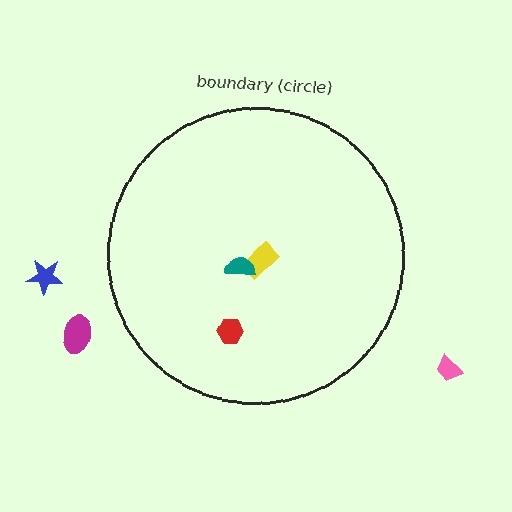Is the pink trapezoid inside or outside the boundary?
Outside.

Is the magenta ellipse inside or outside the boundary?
Outside.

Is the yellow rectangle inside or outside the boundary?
Inside.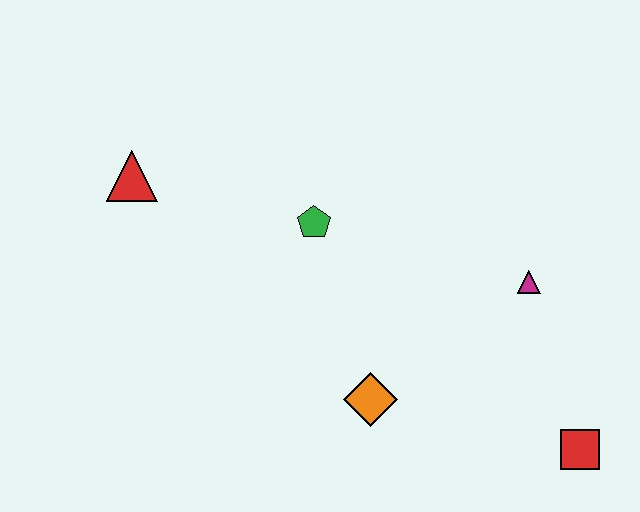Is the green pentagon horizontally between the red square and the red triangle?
Yes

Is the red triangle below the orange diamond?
No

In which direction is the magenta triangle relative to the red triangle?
The magenta triangle is to the right of the red triangle.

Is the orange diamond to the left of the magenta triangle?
Yes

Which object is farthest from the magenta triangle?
The red triangle is farthest from the magenta triangle.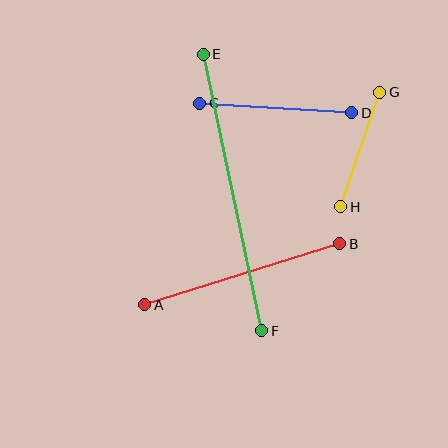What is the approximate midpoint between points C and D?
The midpoint is at approximately (276, 108) pixels.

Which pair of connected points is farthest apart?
Points E and F are farthest apart.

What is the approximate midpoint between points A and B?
The midpoint is at approximately (242, 274) pixels.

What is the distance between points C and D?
The distance is approximately 152 pixels.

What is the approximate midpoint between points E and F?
The midpoint is at approximately (233, 192) pixels.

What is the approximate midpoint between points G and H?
The midpoint is at approximately (360, 150) pixels.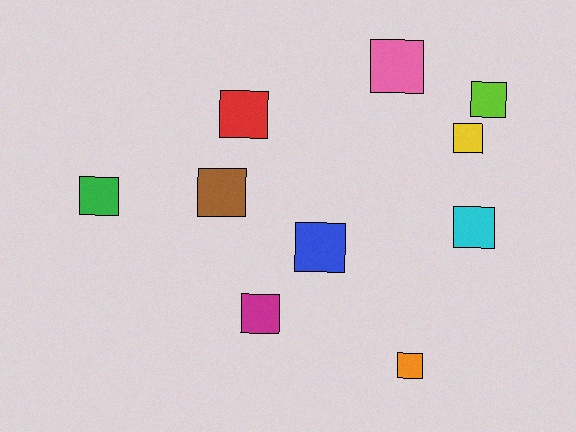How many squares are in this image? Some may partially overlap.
There are 10 squares.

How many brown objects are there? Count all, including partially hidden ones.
There is 1 brown object.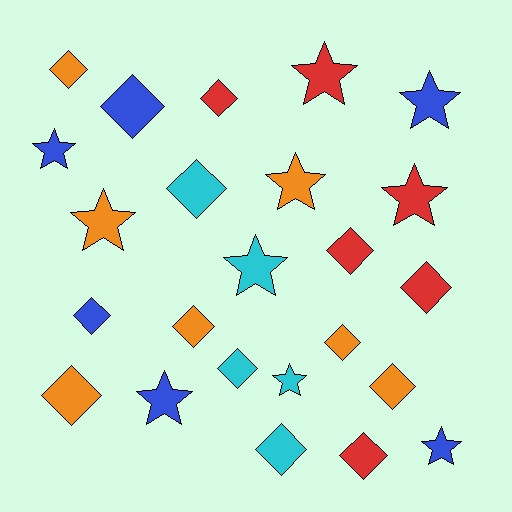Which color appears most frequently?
Orange, with 7 objects.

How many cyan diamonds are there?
There are 3 cyan diamonds.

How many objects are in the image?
There are 24 objects.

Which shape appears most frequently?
Diamond, with 14 objects.